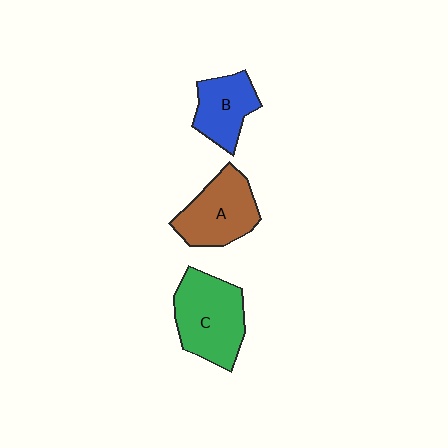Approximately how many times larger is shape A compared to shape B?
Approximately 1.3 times.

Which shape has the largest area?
Shape C (green).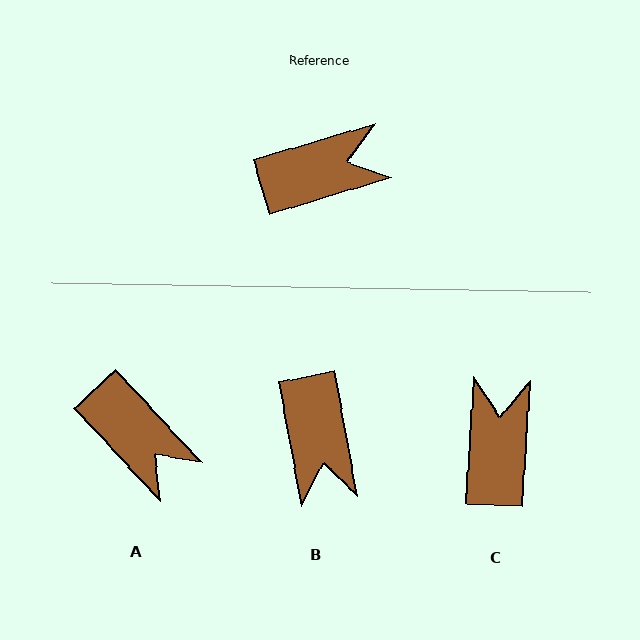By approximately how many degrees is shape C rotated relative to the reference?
Approximately 70 degrees counter-clockwise.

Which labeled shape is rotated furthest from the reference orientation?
B, about 96 degrees away.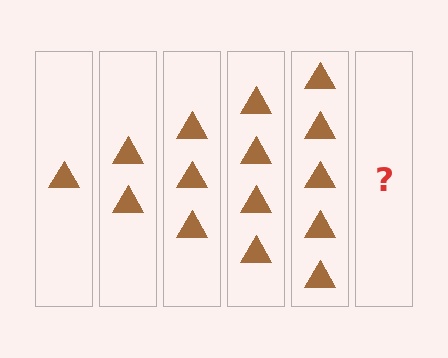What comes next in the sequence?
The next element should be 6 triangles.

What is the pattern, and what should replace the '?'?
The pattern is that each step adds one more triangle. The '?' should be 6 triangles.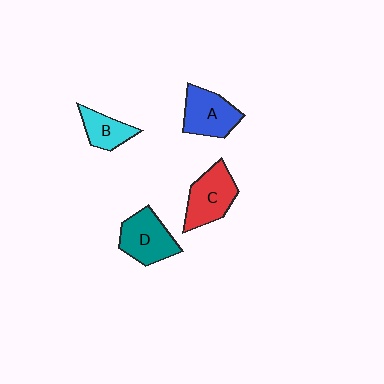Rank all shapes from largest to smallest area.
From largest to smallest: C (red), D (teal), A (blue), B (cyan).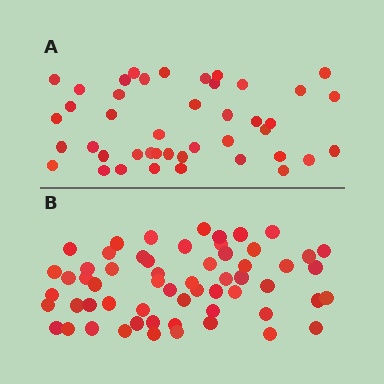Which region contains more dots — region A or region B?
Region B (the bottom region) has more dots.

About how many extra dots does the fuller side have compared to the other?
Region B has approximately 15 more dots than region A.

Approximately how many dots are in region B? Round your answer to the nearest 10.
About 60 dots. (The exact count is 59, which rounds to 60.)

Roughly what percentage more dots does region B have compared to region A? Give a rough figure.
About 35% more.